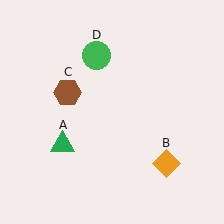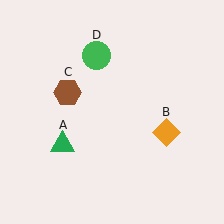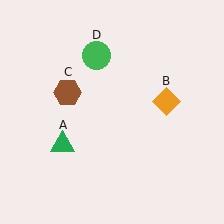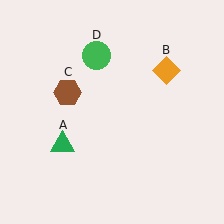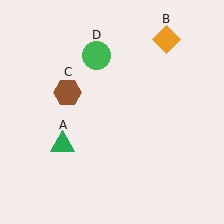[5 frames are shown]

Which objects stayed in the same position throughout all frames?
Green triangle (object A) and brown hexagon (object C) and green circle (object D) remained stationary.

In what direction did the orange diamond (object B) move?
The orange diamond (object B) moved up.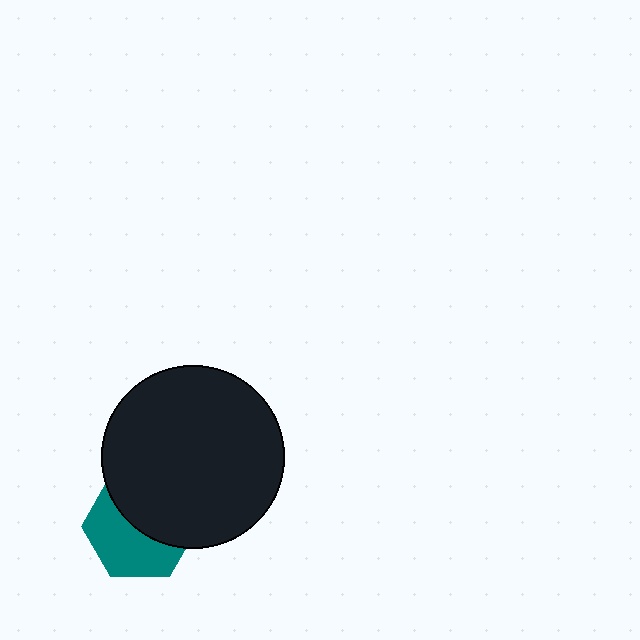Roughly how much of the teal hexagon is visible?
About half of it is visible (roughly 51%).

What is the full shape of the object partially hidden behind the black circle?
The partially hidden object is a teal hexagon.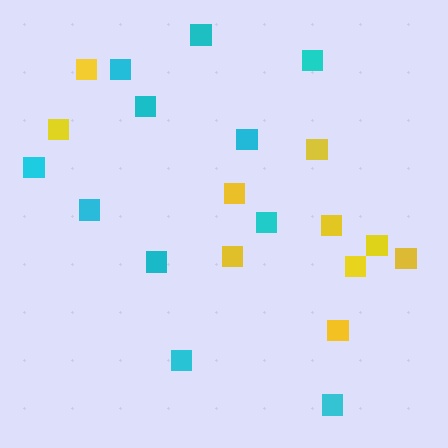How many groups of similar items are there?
There are 2 groups: one group of yellow squares (10) and one group of cyan squares (11).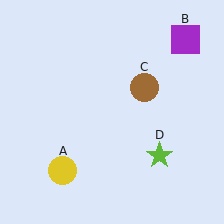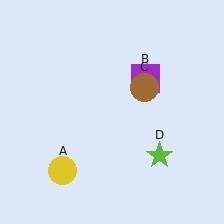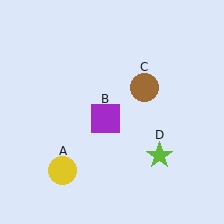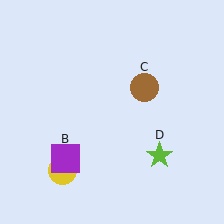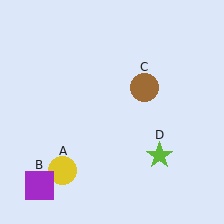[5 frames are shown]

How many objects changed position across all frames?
1 object changed position: purple square (object B).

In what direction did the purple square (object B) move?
The purple square (object B) moved down and to the left.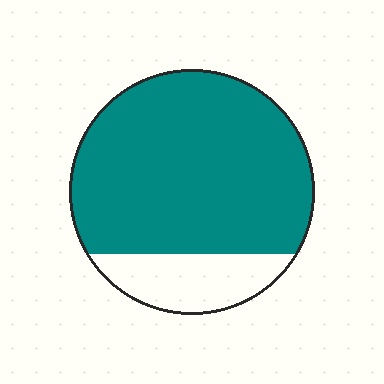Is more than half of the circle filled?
Yes.